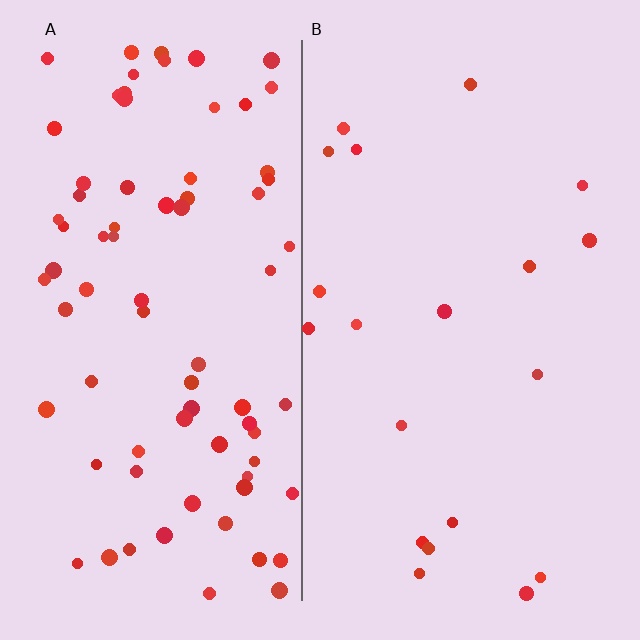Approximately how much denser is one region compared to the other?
Approximately 3.9× — region A over region B.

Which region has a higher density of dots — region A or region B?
A (the left).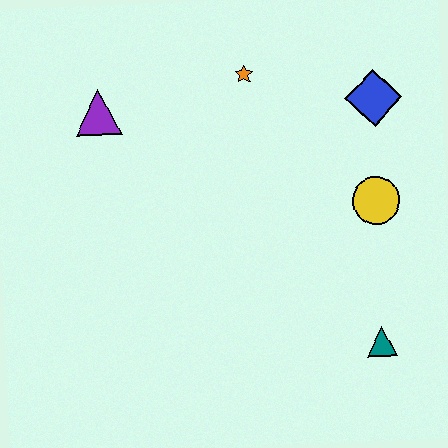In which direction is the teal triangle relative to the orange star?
The teal triangle is below the orange star.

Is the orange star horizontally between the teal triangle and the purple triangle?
Yes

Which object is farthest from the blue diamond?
The purple triangle is farthest from the blue diamond.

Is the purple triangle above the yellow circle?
Yes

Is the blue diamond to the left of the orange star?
No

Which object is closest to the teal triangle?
The yellow circle is closest to the teal triangle.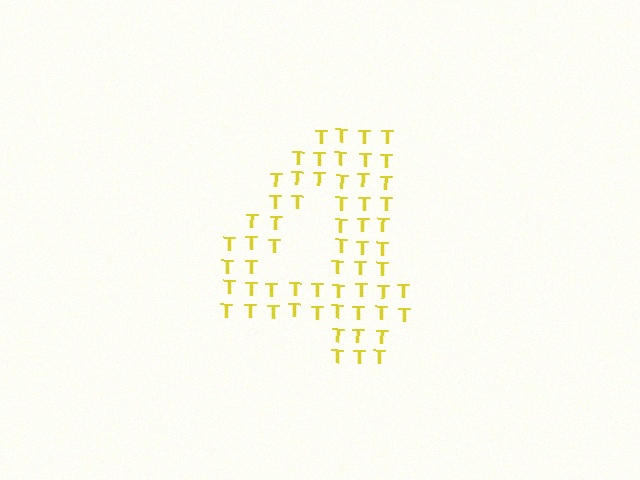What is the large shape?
The large shape is the digit 4.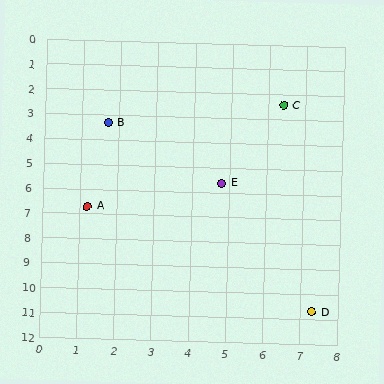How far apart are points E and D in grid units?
Points E and D are about 5.7 grid units apart.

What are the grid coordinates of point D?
Point D is at approximately (7.3, 10.7).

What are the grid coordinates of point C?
Point C is at approximately (6.4, 2.4).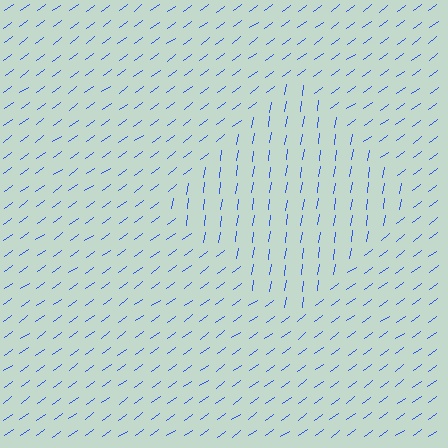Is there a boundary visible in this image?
Yes, there is a texture boundary formed by a change in line orientation.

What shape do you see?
I see a diamond.